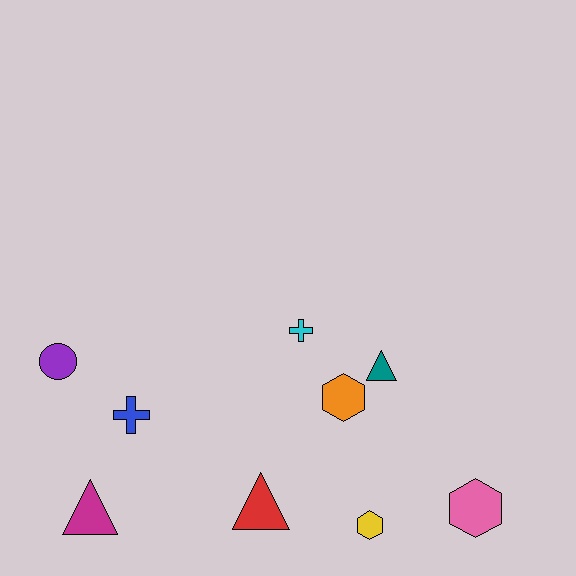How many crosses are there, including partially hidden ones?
There are 2 crosses.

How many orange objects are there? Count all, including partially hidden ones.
There is 1 orange object.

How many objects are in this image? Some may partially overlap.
There are 9 objects.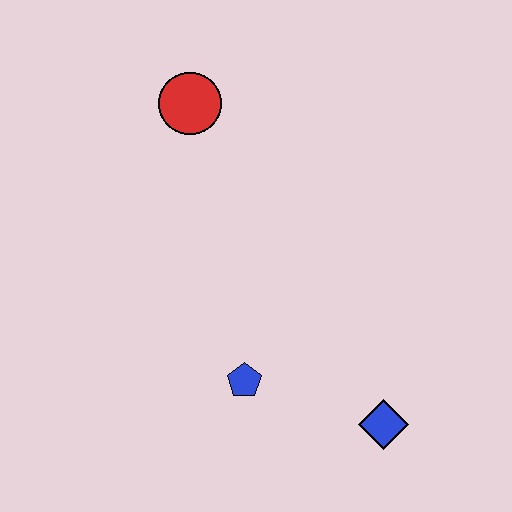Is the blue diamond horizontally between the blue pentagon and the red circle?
No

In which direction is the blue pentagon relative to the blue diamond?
The blue pentagon is to the left of the blue diamond.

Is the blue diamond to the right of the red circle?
Yes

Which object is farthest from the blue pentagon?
The red circle is farthest from the blue pentagon.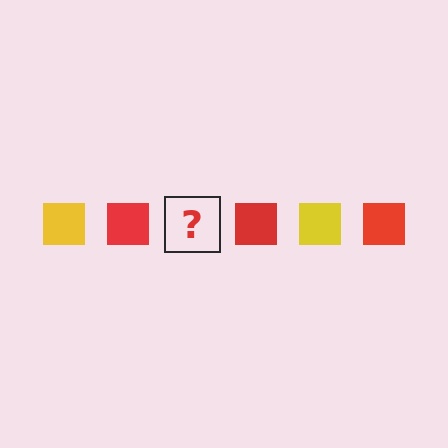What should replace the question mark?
The question mark should be replaced with a yellow square.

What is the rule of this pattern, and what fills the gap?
The rule is that the pattern cycles through yellow, red squares. The gap should be filled with a yellow square.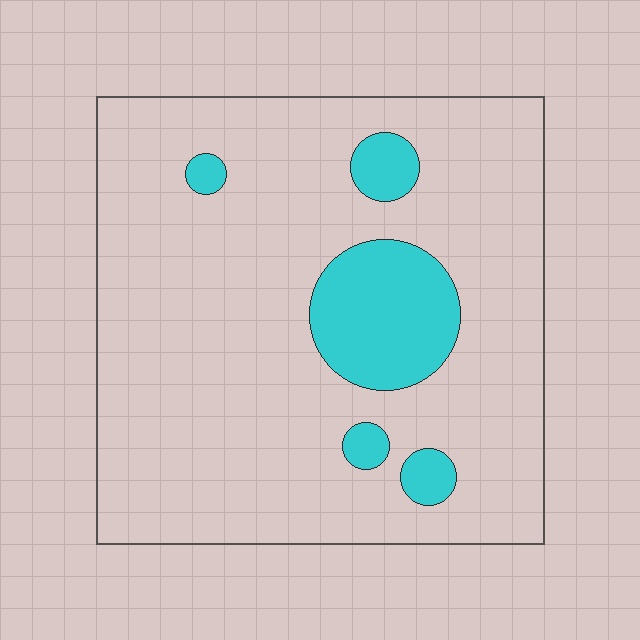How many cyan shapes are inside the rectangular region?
5.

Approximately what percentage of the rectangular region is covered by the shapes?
Approximately 15%.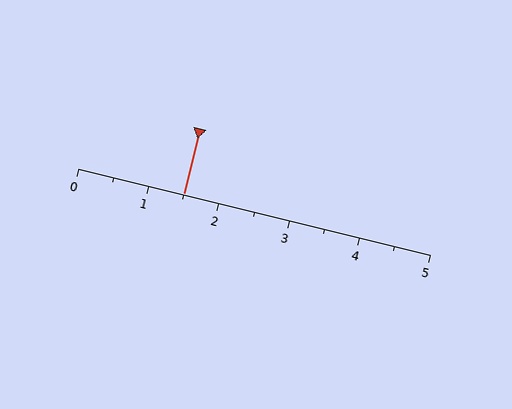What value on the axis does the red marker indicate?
The marker indicates approximately 1.5.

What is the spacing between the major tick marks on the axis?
The major ticks are spaced 1 apart.